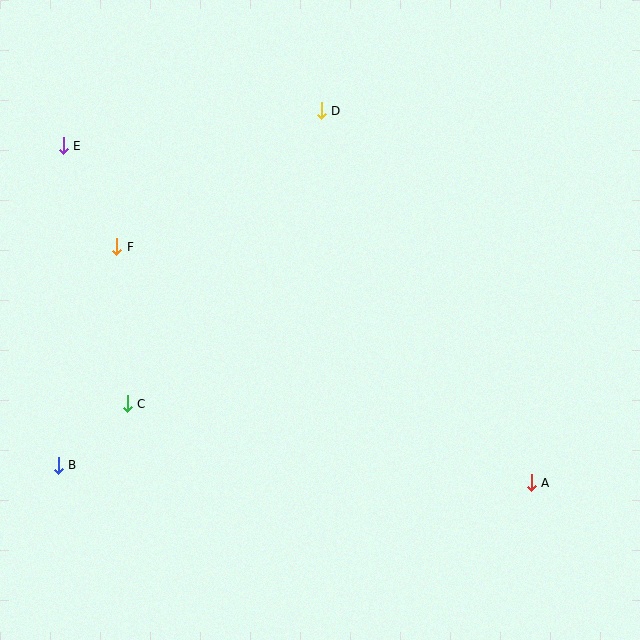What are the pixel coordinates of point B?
Point B is at (58, 465).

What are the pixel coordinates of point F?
Point F is at (117, 247).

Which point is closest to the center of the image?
Point D at (321, 111) is closest to the center.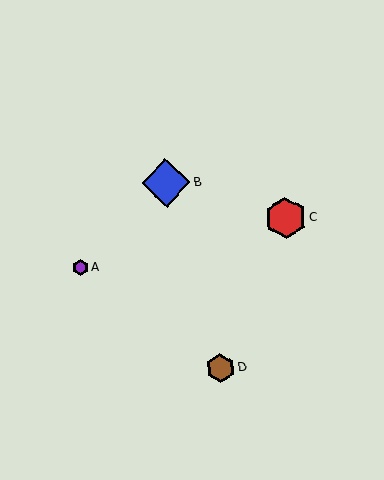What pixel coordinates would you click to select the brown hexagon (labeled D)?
Click at (220, 368) to select the brown hexagon D.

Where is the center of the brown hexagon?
The center of the brown hexagon is at (220, 368).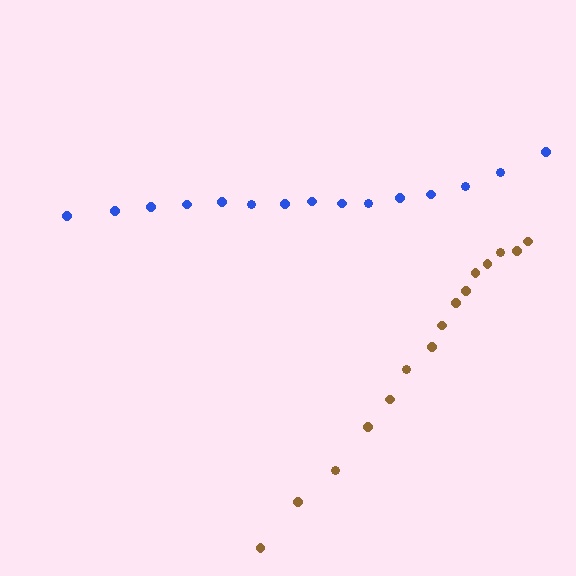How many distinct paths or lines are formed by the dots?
There are 2 distinct paths.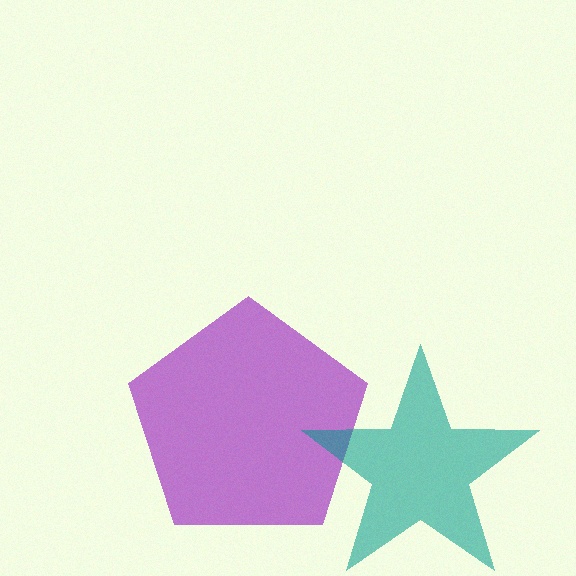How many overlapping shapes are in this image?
There are 2 overlapping shapes in the image.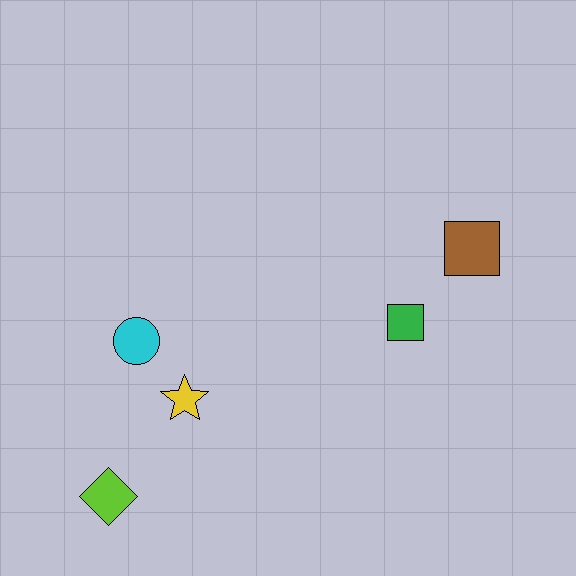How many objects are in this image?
There are 5 objects.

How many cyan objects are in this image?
There is 1 cyan object.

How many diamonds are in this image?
There is 1 diamond.